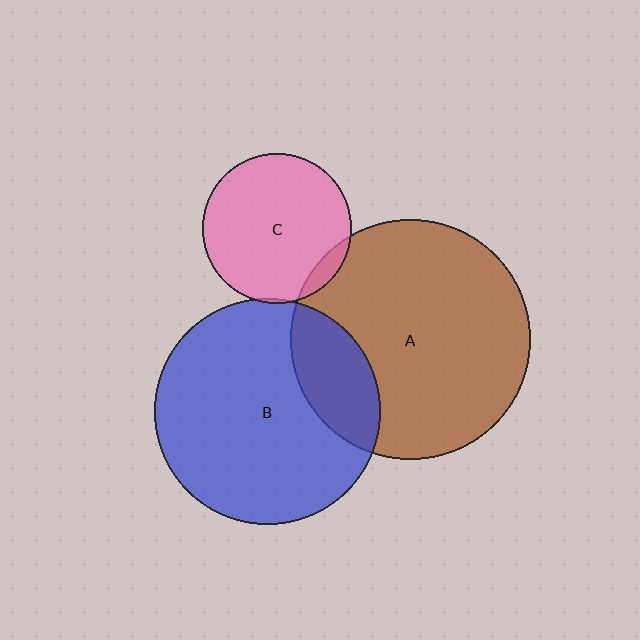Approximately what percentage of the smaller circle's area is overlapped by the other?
Approximately 20%.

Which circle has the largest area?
Circle A (brown).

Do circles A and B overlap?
Yes.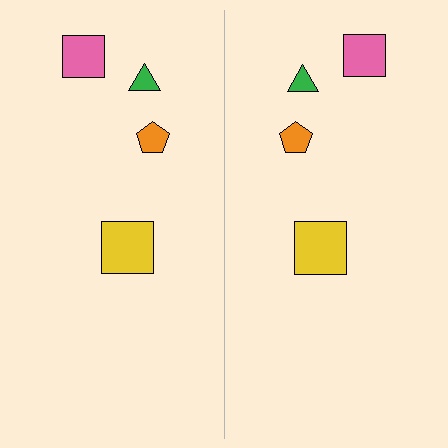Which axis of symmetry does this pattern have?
The pattern has a vertical axis of symmetry running through the center of the image.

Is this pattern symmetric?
Yes, this pattern has bilateral (reflection) symmetry.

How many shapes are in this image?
There are 8 shapes in this image.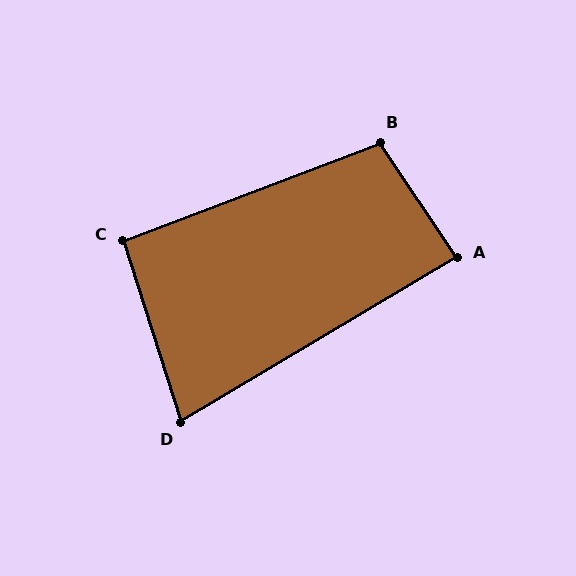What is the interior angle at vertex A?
Approximately 87 degrees (approximately right).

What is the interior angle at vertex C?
Approximately 93 degrees (approximately right).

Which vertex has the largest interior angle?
B, at approximately 103 degrees.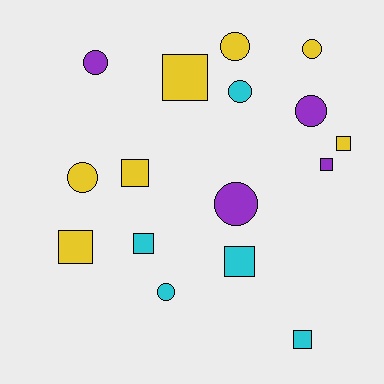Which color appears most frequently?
Yellow, with 7 objects.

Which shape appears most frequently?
Circle, with 8 objects.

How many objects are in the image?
There are 16 objects.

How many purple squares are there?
There is 1 purple square.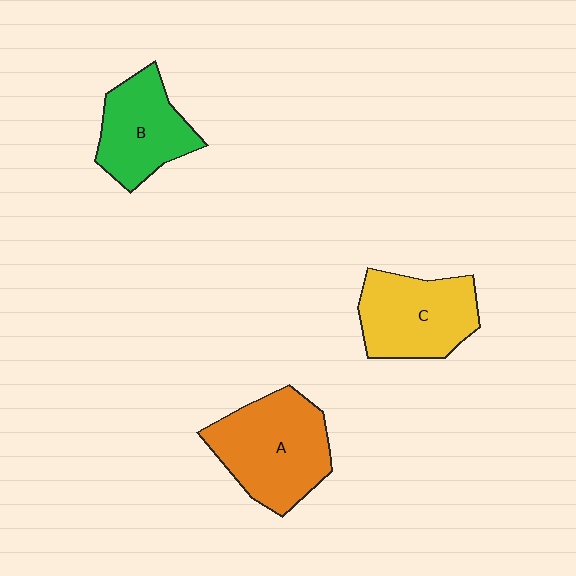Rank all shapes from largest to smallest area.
From largest to smallest: A (orange), C (yellow), B (green).